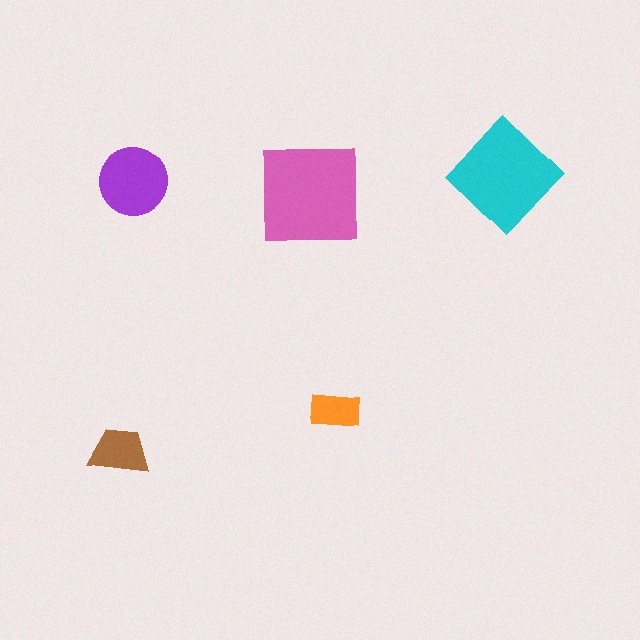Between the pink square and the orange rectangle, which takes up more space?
The pink square.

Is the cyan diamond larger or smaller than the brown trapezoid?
Larger.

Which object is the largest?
The pink square.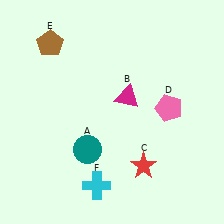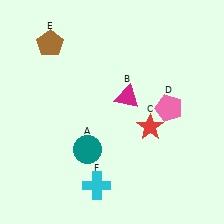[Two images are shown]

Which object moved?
The red star (C) moved up.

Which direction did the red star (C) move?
The red star (C) moved up.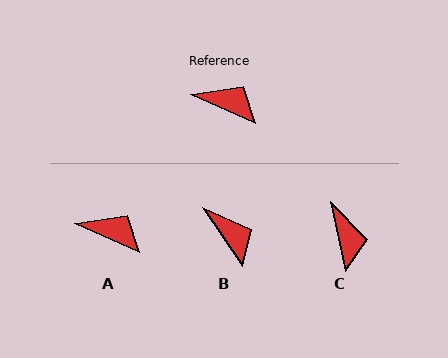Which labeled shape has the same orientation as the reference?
A.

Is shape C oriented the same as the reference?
No, it is off by about 53 degrees.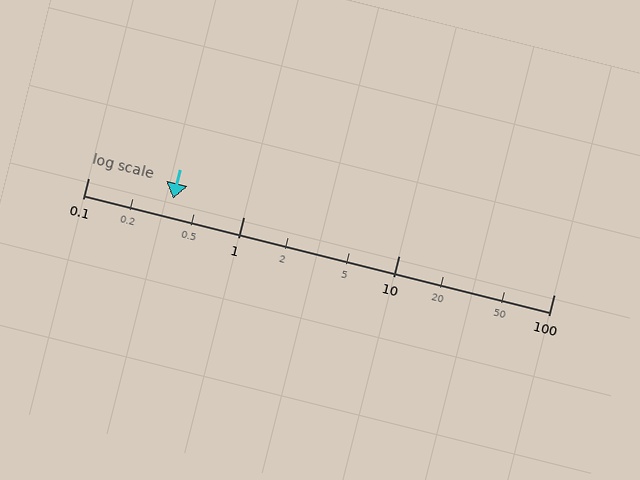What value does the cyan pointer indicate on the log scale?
The pointer indicates approximately 0.35.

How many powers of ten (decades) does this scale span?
The scale spans 3 decades, from 0.1 to 100.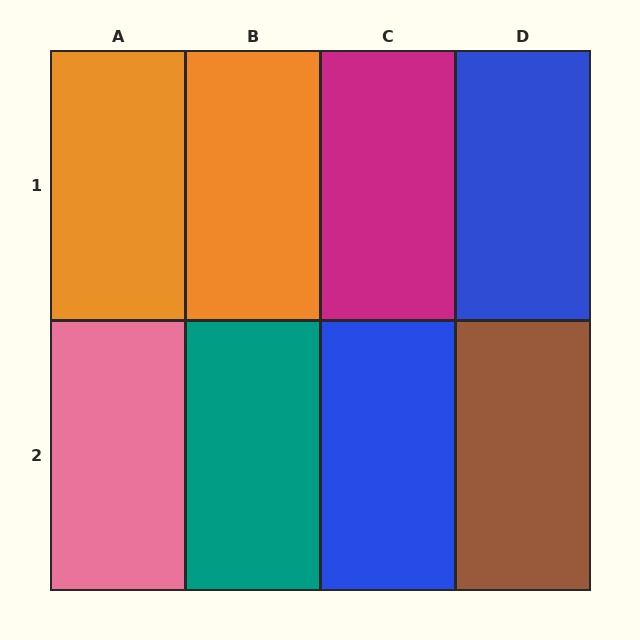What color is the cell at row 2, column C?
Blue.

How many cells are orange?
2 cells are orange.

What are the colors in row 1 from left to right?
Orange, orange, magenta, blue.